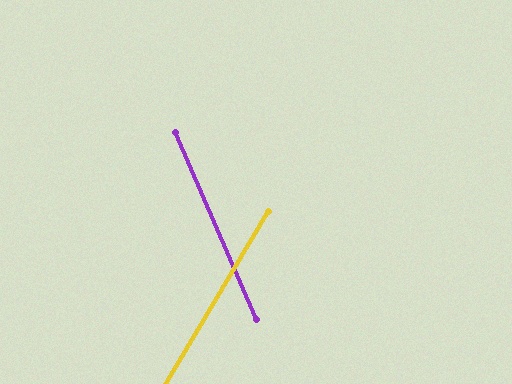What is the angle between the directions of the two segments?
Approximately 54 degrees.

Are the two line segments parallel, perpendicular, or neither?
Neither parallel nor perpendicular — they differ by about 54°.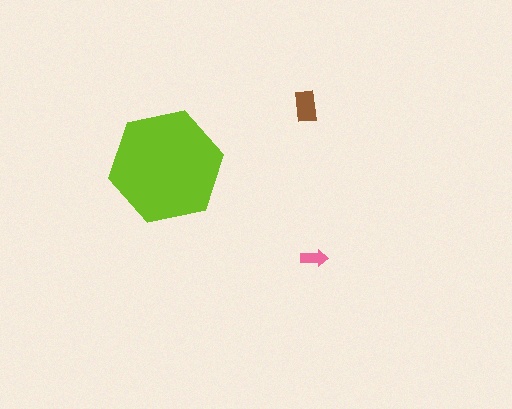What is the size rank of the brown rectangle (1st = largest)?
2nd.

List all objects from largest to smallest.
The lime hexagon, the brown rectangle, the pink arrow.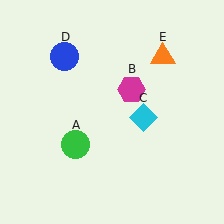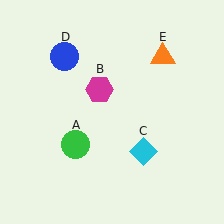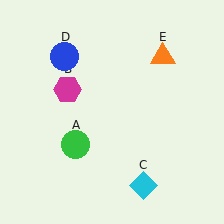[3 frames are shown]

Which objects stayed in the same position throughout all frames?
Green circle (object A) and blue circle (object D) and orange triangle (object E) remained stationary.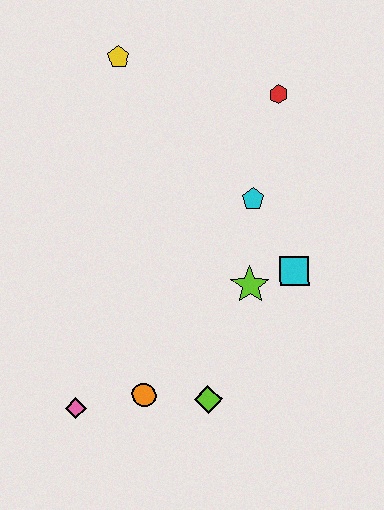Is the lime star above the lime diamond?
Yes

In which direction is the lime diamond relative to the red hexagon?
The lime diamond is below the red hexagon.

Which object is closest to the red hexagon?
The cyan pentagon is closest to the red hexagon.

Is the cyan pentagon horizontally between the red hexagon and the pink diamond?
Yes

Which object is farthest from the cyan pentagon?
The pink diamond is farthest from the cyan pentagon.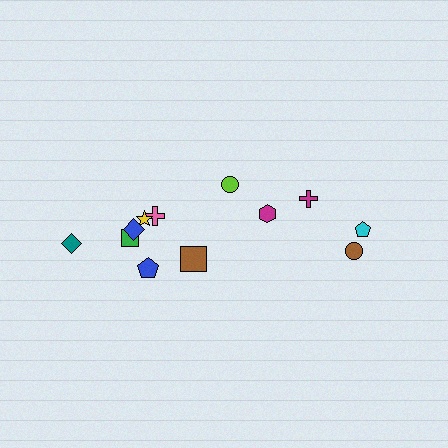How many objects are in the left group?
There are 7 objects.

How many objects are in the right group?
There are 5 objects.